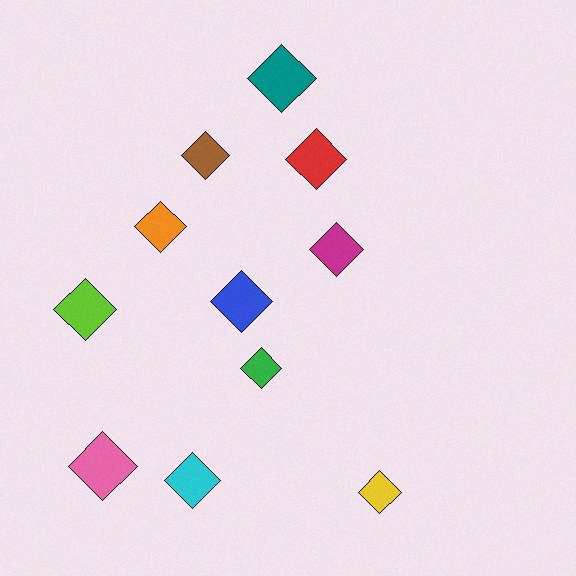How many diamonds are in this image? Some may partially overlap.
There are 11 diamonds.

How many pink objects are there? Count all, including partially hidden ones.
There is 1 pink object.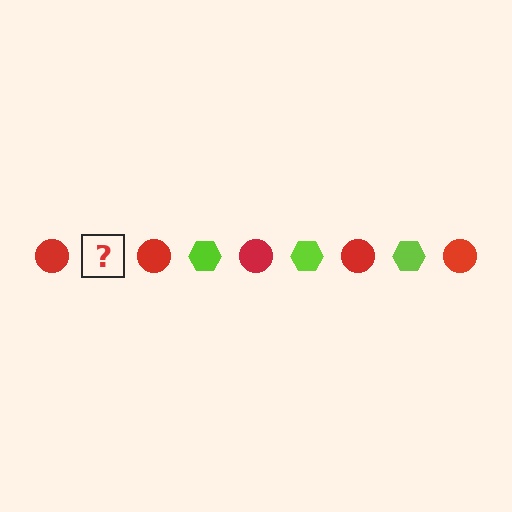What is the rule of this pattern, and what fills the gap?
The rule is that the pattern alternates between red circle and lime hexagon. The gap should be filled with a lime hexagon.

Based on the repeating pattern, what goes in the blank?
The blank should be a lime hexagon.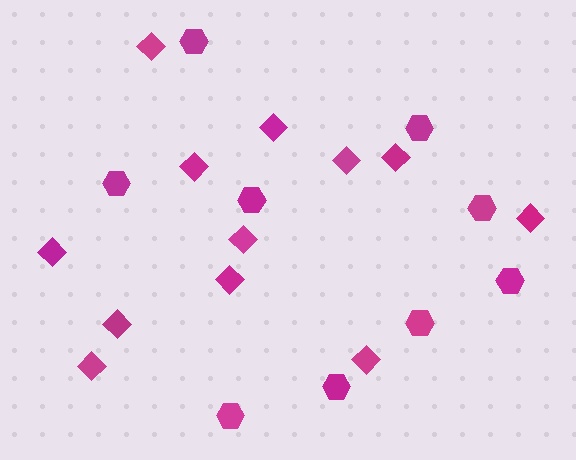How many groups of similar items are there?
There are 2 groups: one group of diamonds (12) and one group of hexagons (9).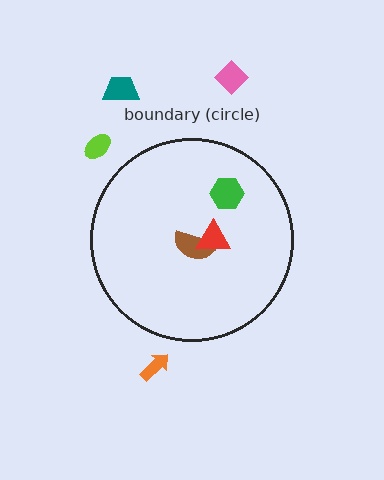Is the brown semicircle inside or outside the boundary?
Inside.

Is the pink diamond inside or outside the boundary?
Outside.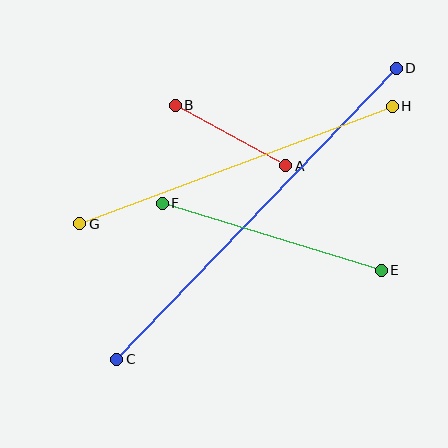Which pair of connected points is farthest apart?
Points C and D are farthest apart.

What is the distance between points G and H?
The distance is approximately 334 pixels.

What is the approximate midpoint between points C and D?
The midpoint is at approximately (257, 214) pixels.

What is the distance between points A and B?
The distance is approximately 126 pixels.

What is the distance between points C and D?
The distance is approximately 403 pixels.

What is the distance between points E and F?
The distance is approximately 229 pixels.